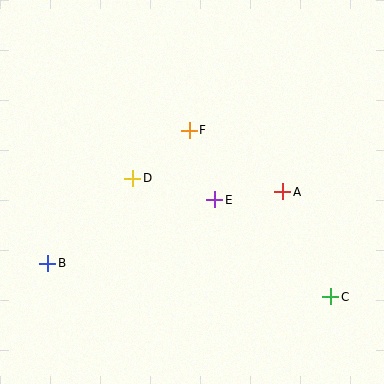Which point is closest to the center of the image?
Point E at (215, 200) is closest to the center.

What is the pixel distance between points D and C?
The distance between D and C is 231 pixels.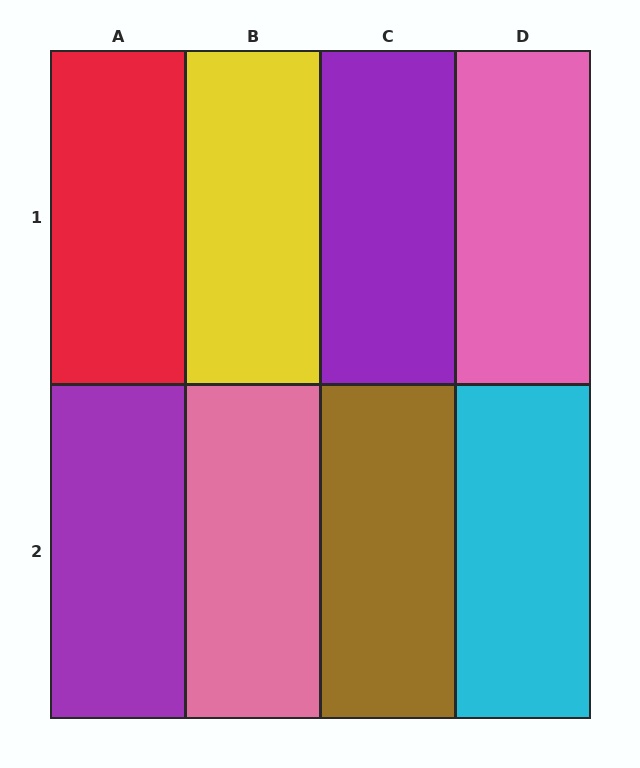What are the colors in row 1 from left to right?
Red, yellow, purple, pink.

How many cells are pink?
2 cells are pink.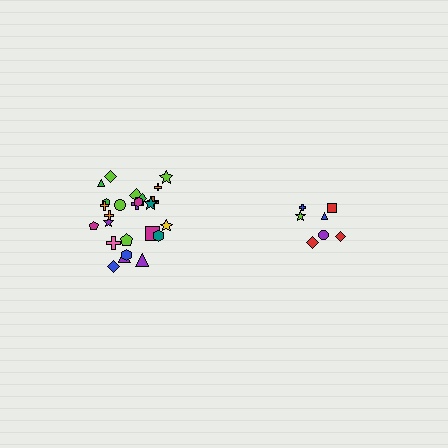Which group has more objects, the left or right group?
The left group.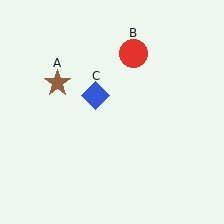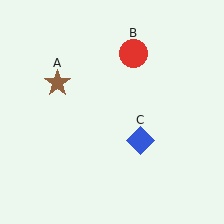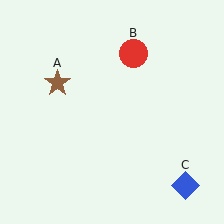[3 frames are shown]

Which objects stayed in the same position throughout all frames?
Brown star (object A) and red circle (object B) remained stationary.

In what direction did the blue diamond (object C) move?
The blue diamond (object C) moved down and to the right.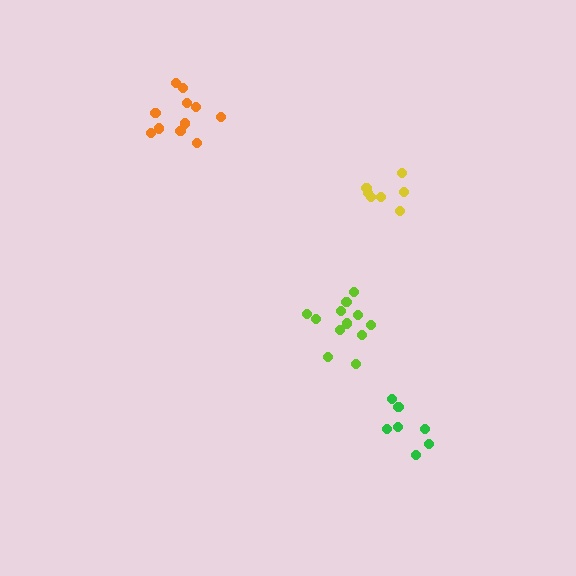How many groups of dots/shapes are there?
There are 4 groups.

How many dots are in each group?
Group 1: 7 dots, Group 2: 12 dots, Group 3: 7 dots, Group 4: 11 dots (37 total).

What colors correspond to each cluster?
The clusters are colored: yellow, lime, green, orange.